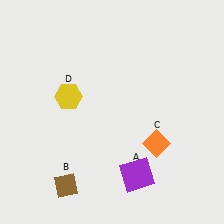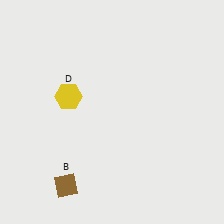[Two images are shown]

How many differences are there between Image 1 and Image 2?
There are 2 differences between the two images.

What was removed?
The purple square (A), the orange diamond (C) were removed in Image 2.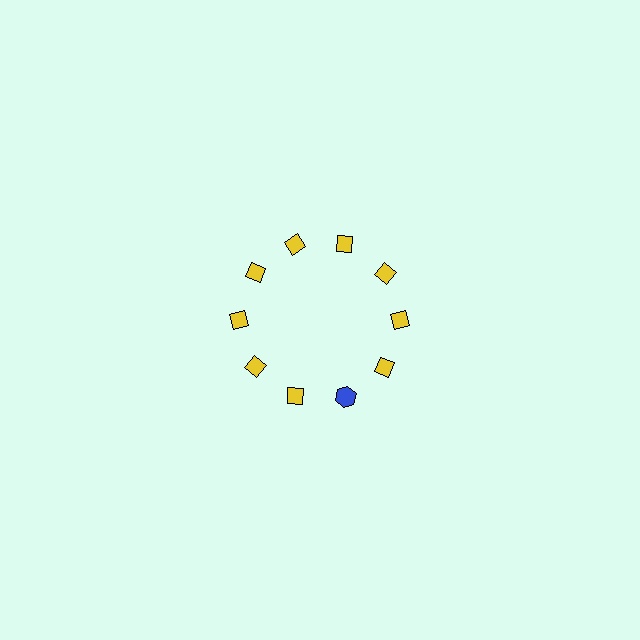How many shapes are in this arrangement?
There are 10 shapes arranged in a ring pattern.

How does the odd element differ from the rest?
It differs in both color (blue instead of yellow) and shape (hexagon instead of diamond).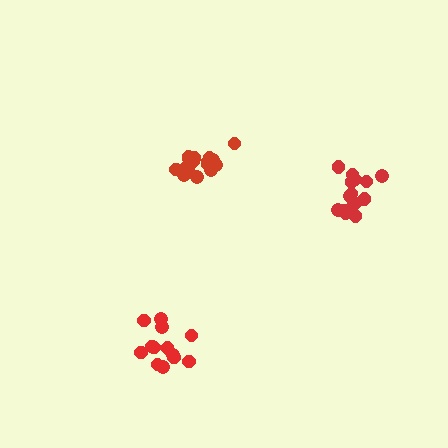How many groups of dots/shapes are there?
There are 3 groups.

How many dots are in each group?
Group 1: 13 dots, Group 2: 17 dots, Group 3: 15 dots (45 total).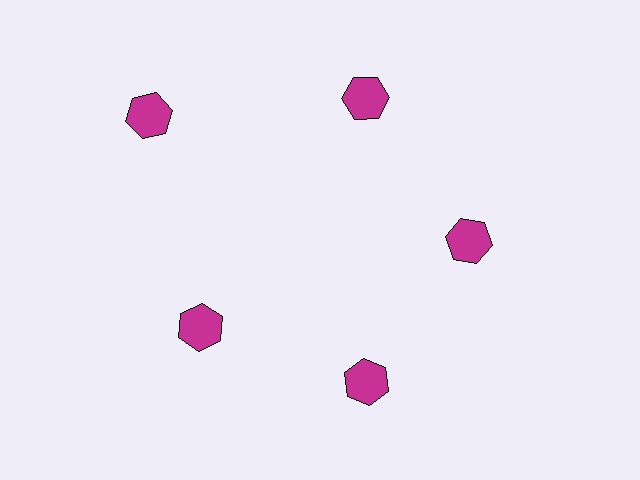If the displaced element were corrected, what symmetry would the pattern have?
It would have 5-fold rotational symmetry — the pattern would map onto itself every 72 degrees.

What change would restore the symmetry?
The symmetry would be restored by moving it inward, back onto the ring so that all 5 hexagons sit at equal angles and equal distance from the center.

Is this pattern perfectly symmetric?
No. The 5 magenta hexagons are arranged in a ring, but one element near the 10 o'clock position is pushed outward from the center, breaking the 5-fold rotational symmetry.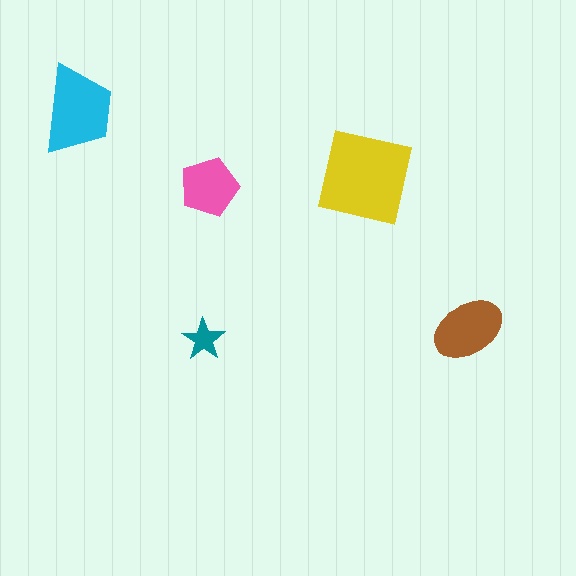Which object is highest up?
The cyan trapezoid is topmost.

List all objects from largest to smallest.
The yellow square, the cyan trapezoid, the brown ellipse, the pink pentagon, the teal star.